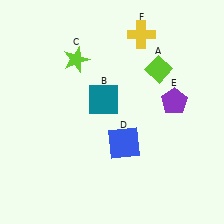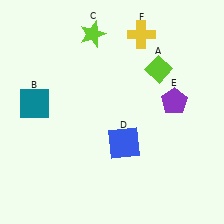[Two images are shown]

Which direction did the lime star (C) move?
The lime star (C) moved up.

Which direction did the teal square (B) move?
The teal square (B) moved left.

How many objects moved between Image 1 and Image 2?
2 objects moved between the two images.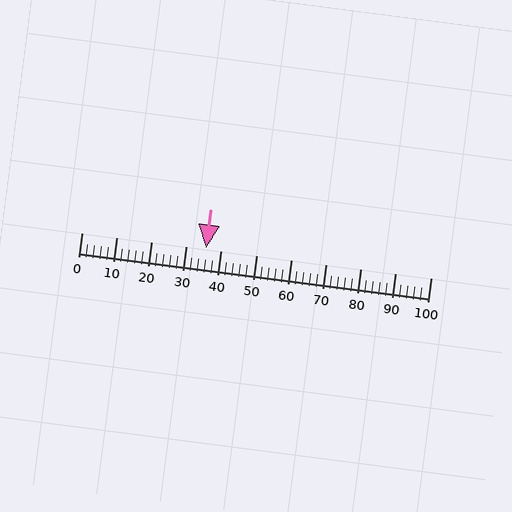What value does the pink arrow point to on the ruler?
The pink arrow points to approximately 36.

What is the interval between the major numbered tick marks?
The major tick marks are spaced 10 units apart.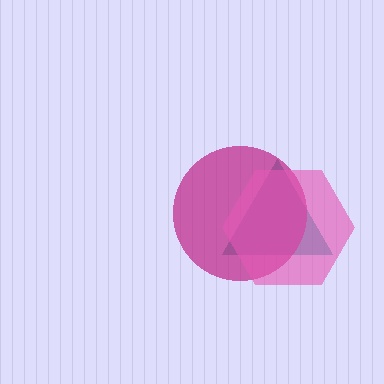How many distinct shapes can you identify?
There are 3 distinct shapes: a teal triangle, a magenta circle, a pink hexagon.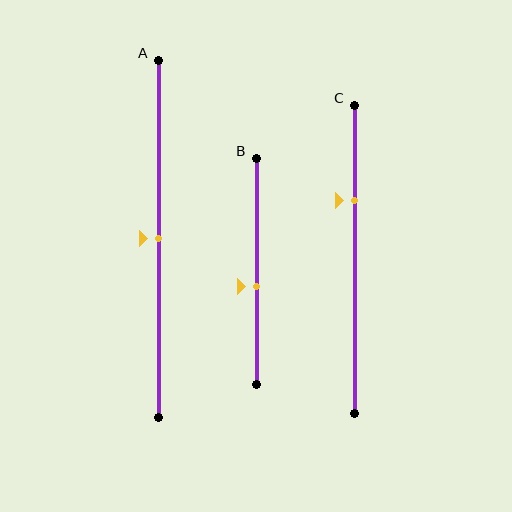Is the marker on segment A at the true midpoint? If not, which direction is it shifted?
Yes, the marker on segment A is at the true midpoint.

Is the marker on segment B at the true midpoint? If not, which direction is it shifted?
No, the marker on segment B is shifted downward by about 6% of the segment length.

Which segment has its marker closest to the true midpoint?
Segment A has its marker closest to the true midpoint.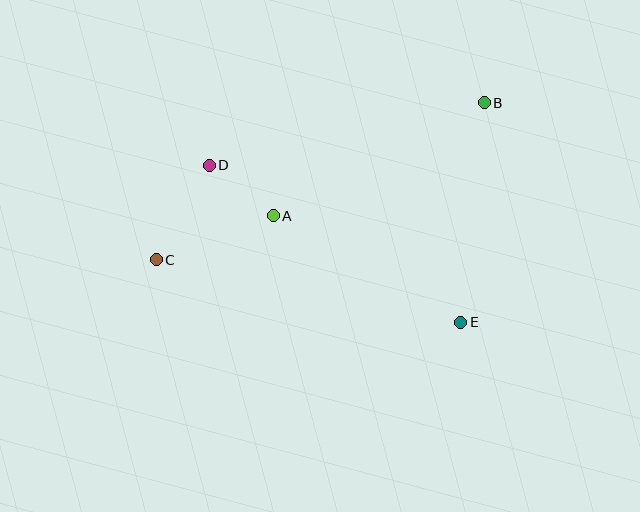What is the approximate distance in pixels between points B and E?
The distance between B and E is approximately 220 pixels.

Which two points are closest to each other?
Points A and D are closest to each other.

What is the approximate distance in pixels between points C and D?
The distance between C and D is approximately 109 pixels.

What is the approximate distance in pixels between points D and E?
The distance between D and E is approximately 296 pixels.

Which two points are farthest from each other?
Points B and C are farthest from each other.